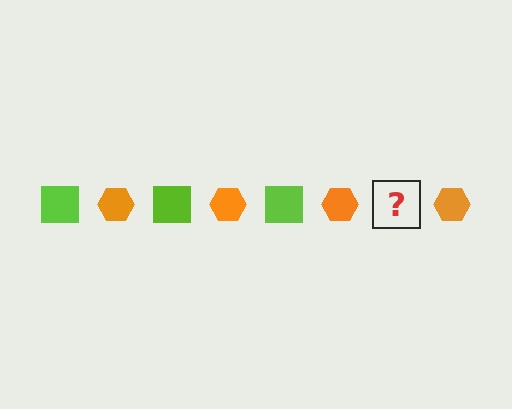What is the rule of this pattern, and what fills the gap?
The rule is that the pattern alternates between lime square and orange hexagon. The gap should be filled with a lime square.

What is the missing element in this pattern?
The missing element is a lime square.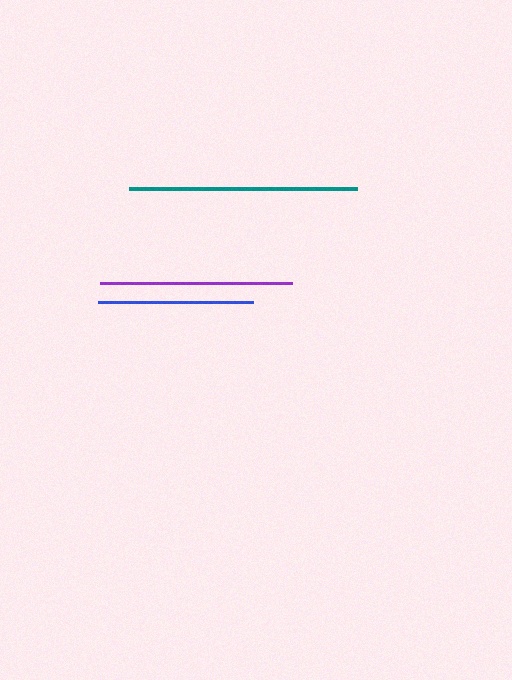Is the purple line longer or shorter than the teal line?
The teal line is longer than the purple line.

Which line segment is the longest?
The teal line is the longest at approximately 228 pixels.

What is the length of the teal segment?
The teal segment is approximately 228 pixels long.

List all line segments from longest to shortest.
From longest to shortest: teal, purple, blue.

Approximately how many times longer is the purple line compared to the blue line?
The purple line is approximately 1.2 times the length of the blue line.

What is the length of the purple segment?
The purple segment is approximately 192 pixels long.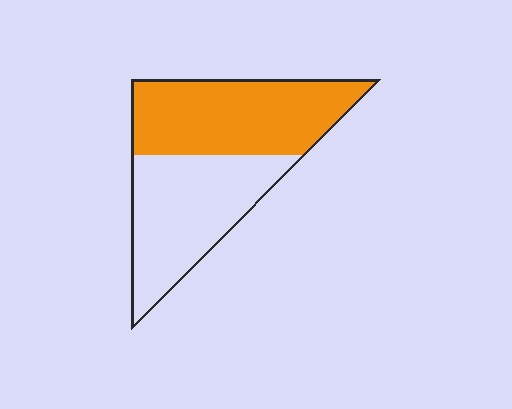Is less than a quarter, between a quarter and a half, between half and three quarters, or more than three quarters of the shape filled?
Between half and three quarters.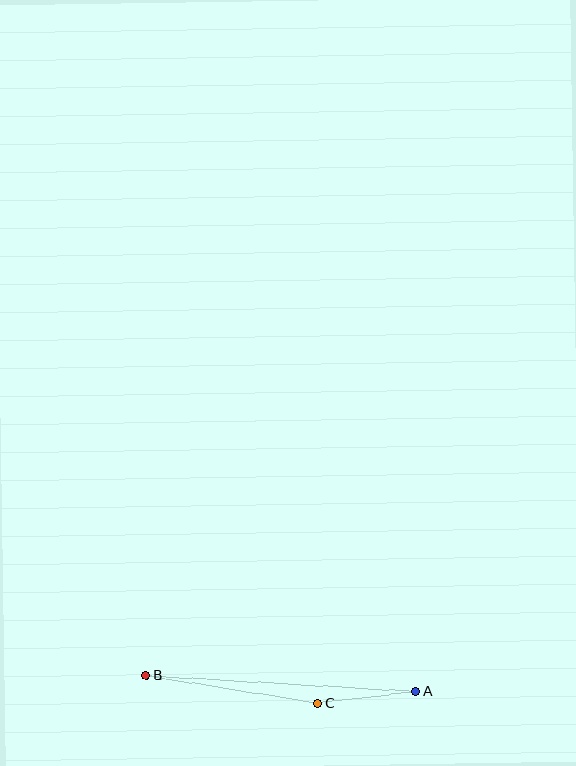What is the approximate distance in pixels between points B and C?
The distance between B and C is approximately 174 pixels.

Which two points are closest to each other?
Points A and C are closest to each other.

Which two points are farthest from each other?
Points A and B are farthest from each other.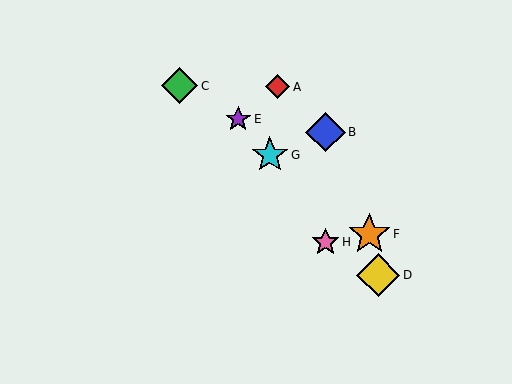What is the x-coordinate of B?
Object B is at x≈326.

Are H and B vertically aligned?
Yes, both are at x≈326.